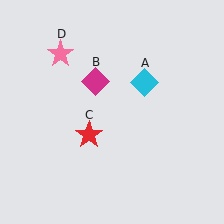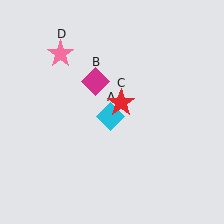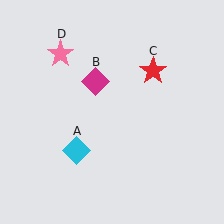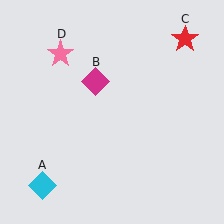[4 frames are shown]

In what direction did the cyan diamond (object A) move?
The cyan diamond (object A) moved down and to the left.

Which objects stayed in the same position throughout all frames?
Magenta diamond (object B) and pink star (object D) remained stationary.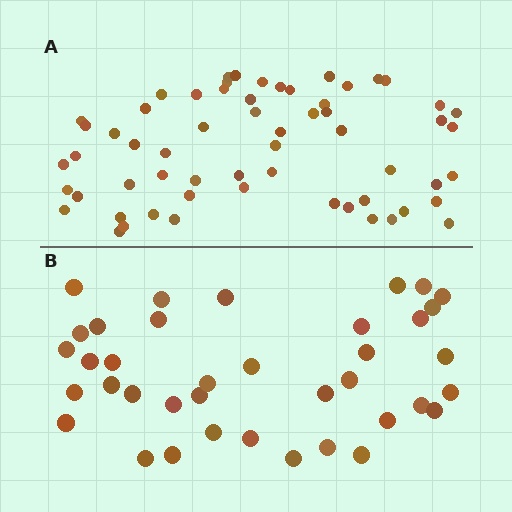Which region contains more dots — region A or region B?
Region A (the top region) has more dots.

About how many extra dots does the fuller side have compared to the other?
Region A has approximately 20 more dots than region B.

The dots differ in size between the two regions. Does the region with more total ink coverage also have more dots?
No. Region B has more total ink coverage because its dots are larger, but region A actually contains more individual dots. Total area can be misleading — the number of items is what matters here.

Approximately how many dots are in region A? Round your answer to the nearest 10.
About 60 dots.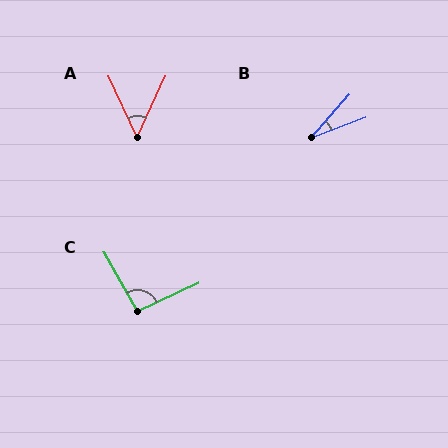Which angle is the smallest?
B, at approximately 28 degrees.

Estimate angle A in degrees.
Approximately 50 degrees.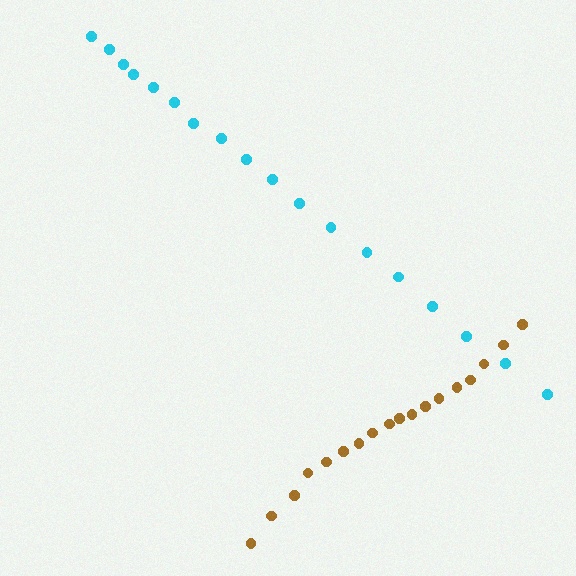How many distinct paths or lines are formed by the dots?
There are 2 distinct paths.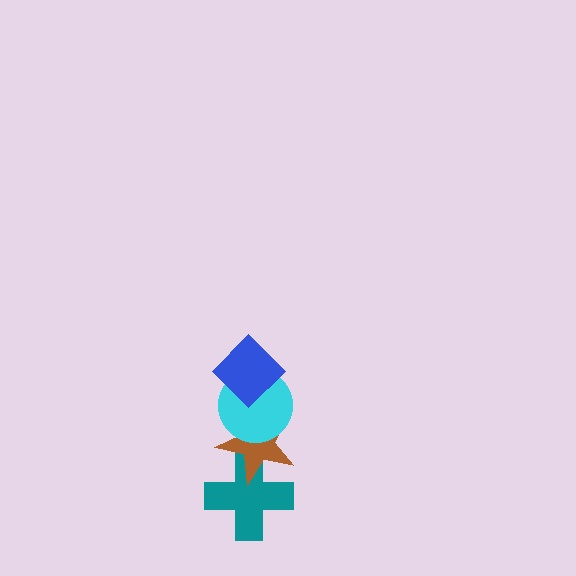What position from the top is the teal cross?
The teal cross is 4th from the top.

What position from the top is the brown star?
The brown star is 3rd from the top.